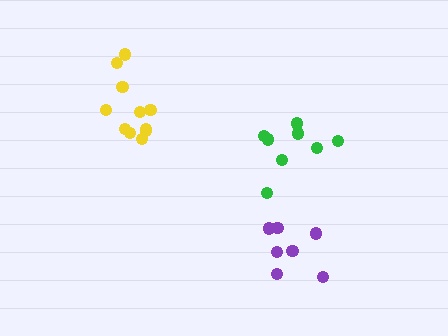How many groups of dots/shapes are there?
There are 3 groups.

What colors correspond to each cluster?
The clusters are colored: green, yellow, purple.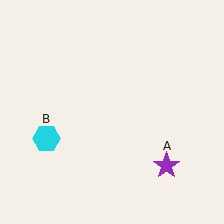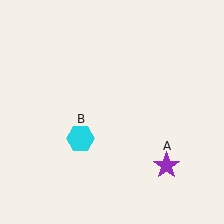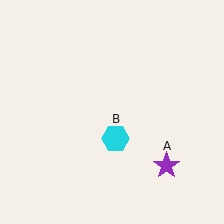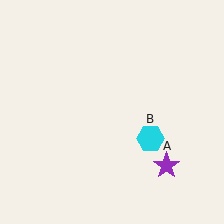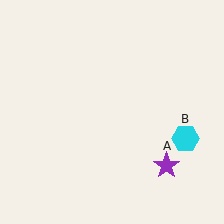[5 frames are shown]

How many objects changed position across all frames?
1 object changed position: cyan hexagon (object B).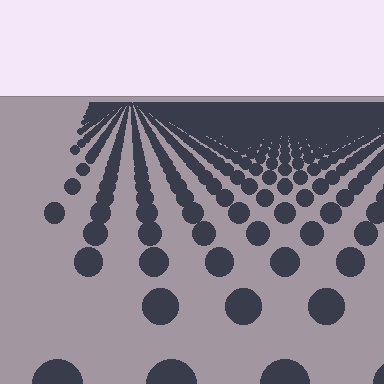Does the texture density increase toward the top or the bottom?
Density increases toward the top.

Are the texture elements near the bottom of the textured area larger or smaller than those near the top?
Larger. Near the bottom, elements are closer to the viewer and appear at a bigger on-screen size.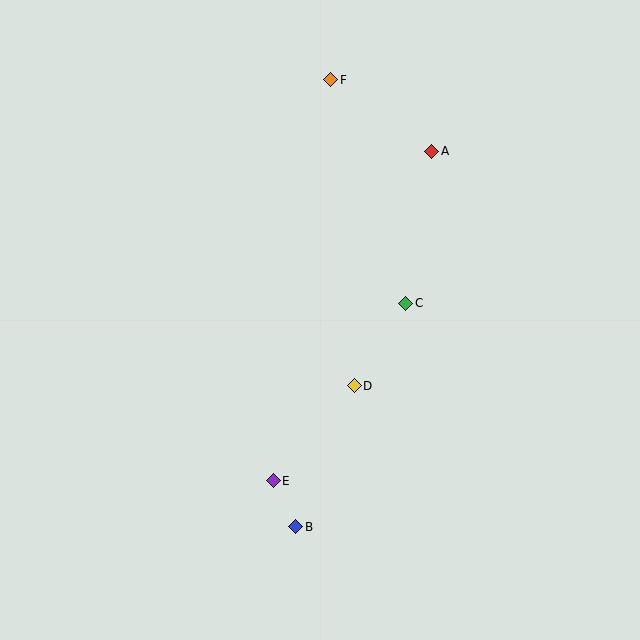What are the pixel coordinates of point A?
Point A is at (432, 151).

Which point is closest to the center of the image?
Point D at (354, 386) is closest to the center.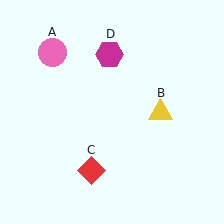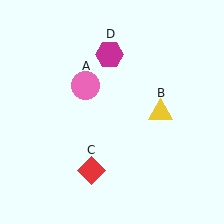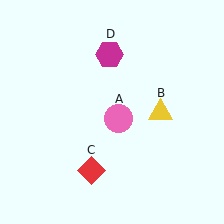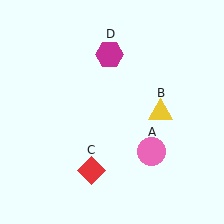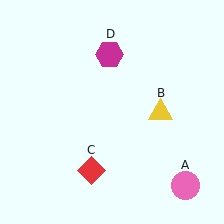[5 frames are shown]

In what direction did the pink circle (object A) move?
The pink circle (object A) moved down and to the right.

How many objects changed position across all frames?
1 object changed position: pink circle (object A).